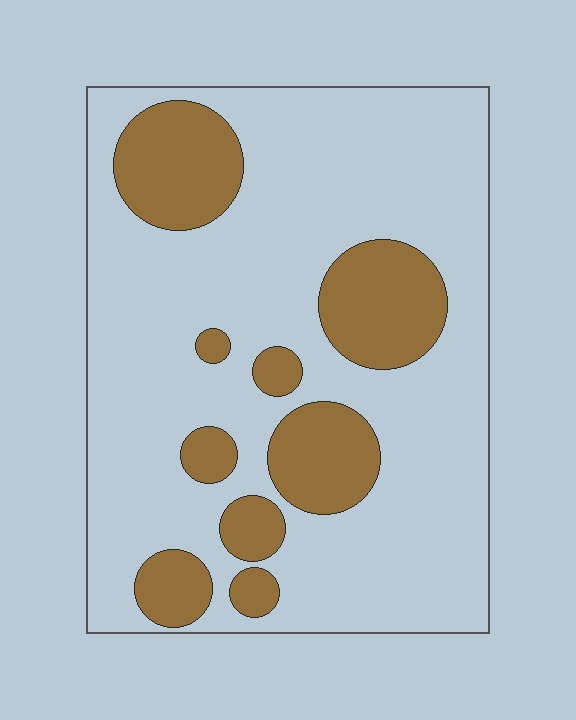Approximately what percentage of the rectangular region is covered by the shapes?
Approximately 25%.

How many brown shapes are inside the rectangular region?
9.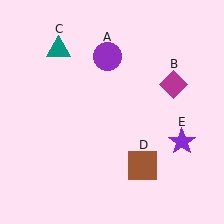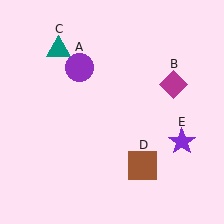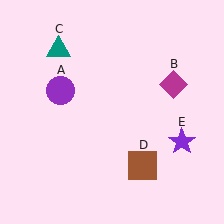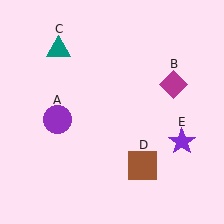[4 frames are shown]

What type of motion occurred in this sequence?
The purple circle (object A) rotated counterclockwise around the center of the scene.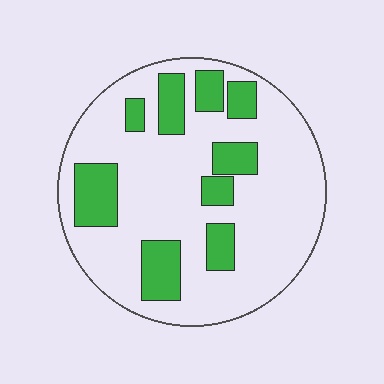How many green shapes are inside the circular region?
9.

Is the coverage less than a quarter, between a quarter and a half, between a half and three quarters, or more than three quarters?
Less than a quarter.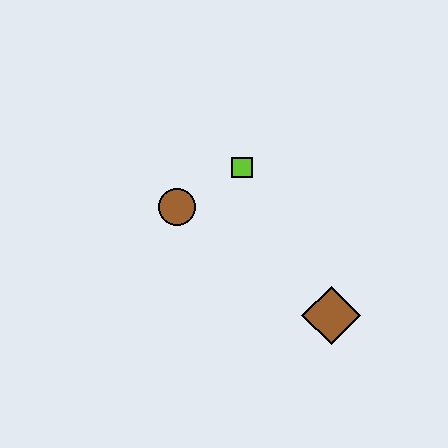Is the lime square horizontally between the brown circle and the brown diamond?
Yes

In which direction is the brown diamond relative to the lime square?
The brown diamond is below the lime square.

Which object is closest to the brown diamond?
The lime square is closest to the brown diamond.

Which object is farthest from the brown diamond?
The brown circle is farthest from the brown diamond.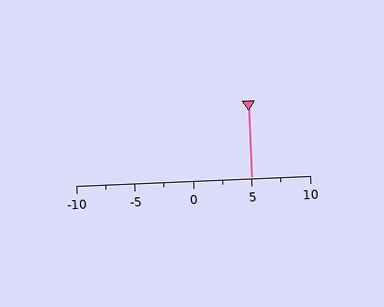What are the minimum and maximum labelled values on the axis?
The axis runs from -10 to 10.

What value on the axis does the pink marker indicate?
The marker indicates approximately 5.